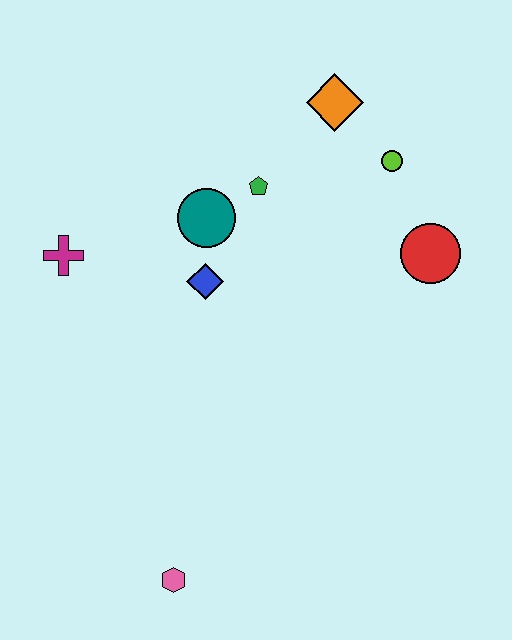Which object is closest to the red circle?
The lime circle is closest to the red circle.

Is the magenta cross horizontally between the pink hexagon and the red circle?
No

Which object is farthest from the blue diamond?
The pink hexagon is farthest from the blue diamond.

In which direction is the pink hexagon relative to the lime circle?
The pink hexagon is below the lime circle.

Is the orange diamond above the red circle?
Yes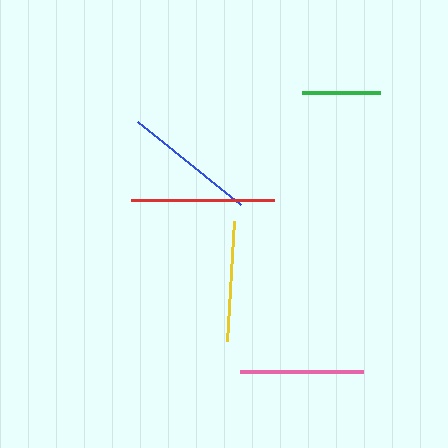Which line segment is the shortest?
The green line is the shortest at approximately 78 pixels.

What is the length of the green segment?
The green segment is approximately 78 pixels long.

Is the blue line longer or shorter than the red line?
The red line is longer than the blue line.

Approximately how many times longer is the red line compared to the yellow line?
The red line is approximately 1.2 times the length of the yellow line.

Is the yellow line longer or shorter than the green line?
The yellow line is longer than the green line.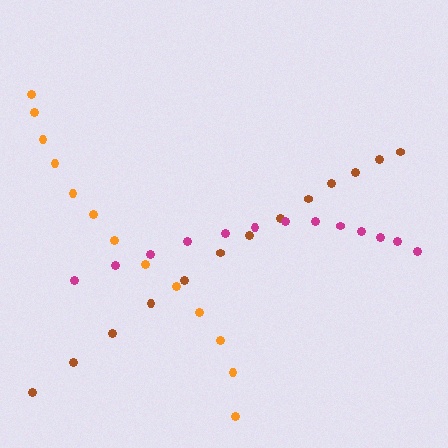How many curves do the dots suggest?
There are 3 distinct paths.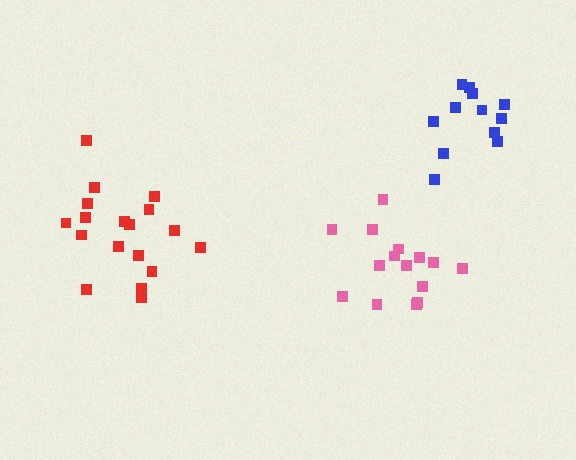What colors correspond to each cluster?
The clusters are colored: pink, blue, red.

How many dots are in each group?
Group 1: 15 dots, Group 2: 12 dots, Group 3: 18 dots (45 total).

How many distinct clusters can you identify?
There are 3 distinct clusters.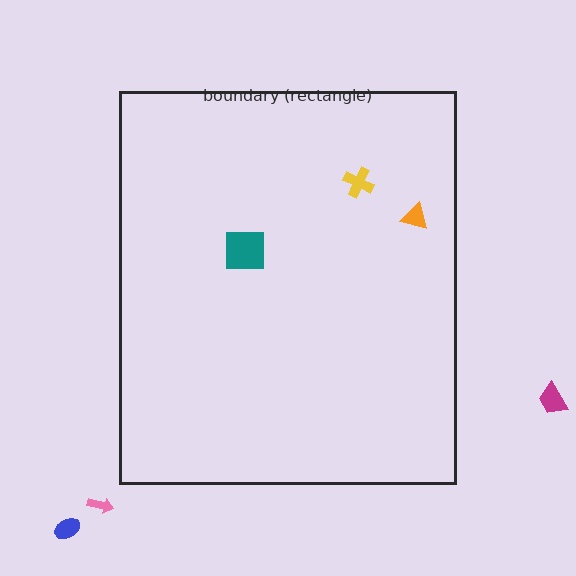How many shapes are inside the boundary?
3 inside, 3 outside.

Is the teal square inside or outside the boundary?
Inside.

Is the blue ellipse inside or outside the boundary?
Outside.